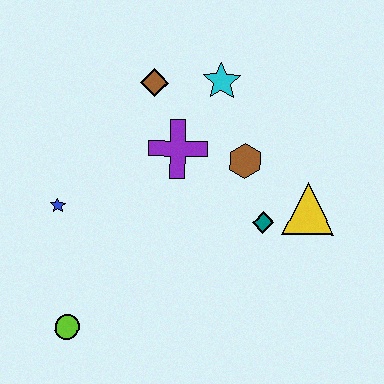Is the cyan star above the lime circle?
Yes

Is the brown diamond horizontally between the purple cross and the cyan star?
No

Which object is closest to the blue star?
The lime circle is closest to the blue star.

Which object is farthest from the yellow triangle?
The lime circle is farthest from the yellow triangle.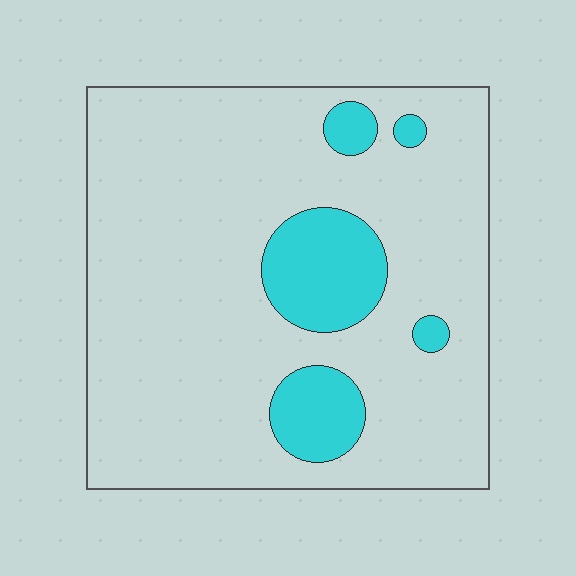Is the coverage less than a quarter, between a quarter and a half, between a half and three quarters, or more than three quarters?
Less than a quarter.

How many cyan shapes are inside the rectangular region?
5.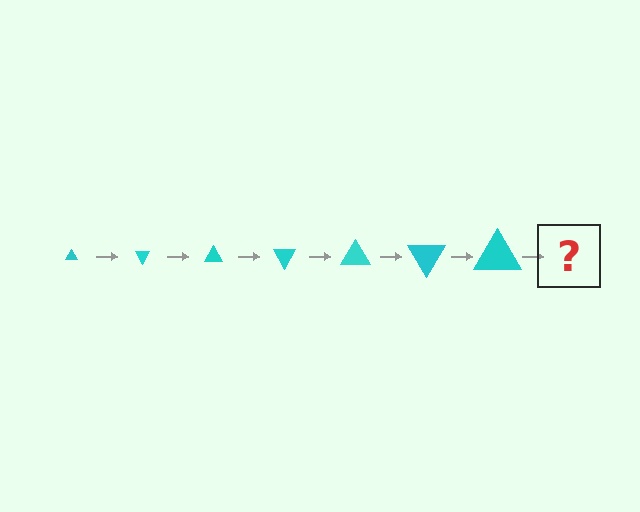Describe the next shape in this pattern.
It should be a triangle, larger than the previous one and rotated 420 degrees from the start.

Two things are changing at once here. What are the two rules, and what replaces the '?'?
The two rules are that the triangle grows larger each step and it rotates 60 degrees each step. The '?' should be a triangle, larger than the previous one and rotated 420 degrees from the start.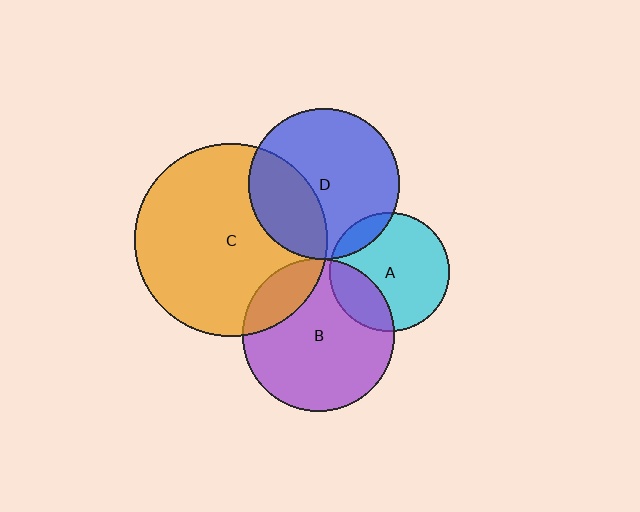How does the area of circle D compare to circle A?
Approximately 1.6 times.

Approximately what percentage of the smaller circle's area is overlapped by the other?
Approximately 5%.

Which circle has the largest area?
Circle C (orange).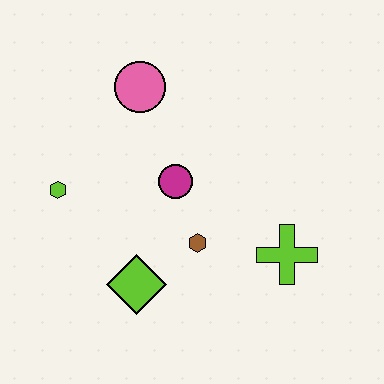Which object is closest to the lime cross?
The brown hexagon is closest to the lime cross.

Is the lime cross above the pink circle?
No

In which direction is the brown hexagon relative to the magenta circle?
The brown hexagon is below the magenta circle.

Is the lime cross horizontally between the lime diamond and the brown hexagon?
No